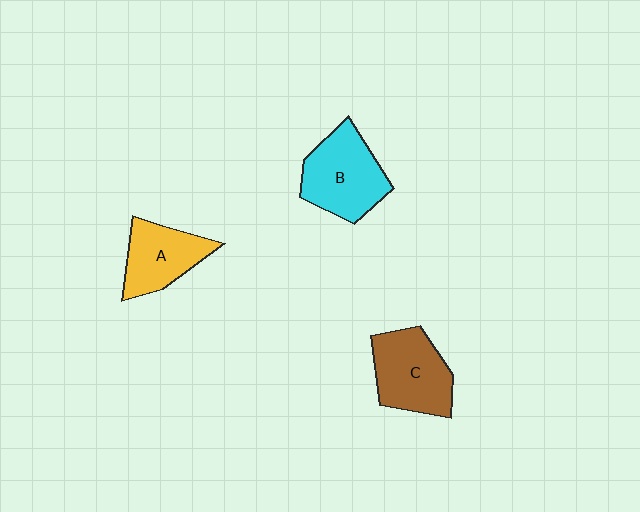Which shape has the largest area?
Shape B (cyan).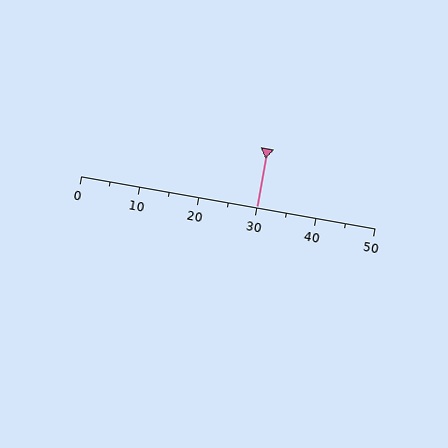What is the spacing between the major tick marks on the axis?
The major ticks are spaced 10 apart.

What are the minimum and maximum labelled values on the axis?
The axis runs from 0 to 50.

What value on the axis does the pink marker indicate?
The marker indicates approximately 30.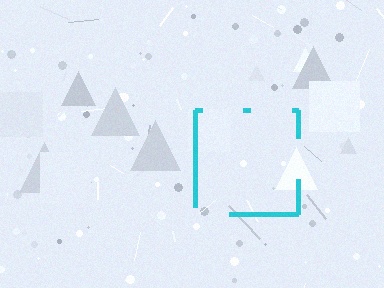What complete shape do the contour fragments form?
The contour fragments form a square.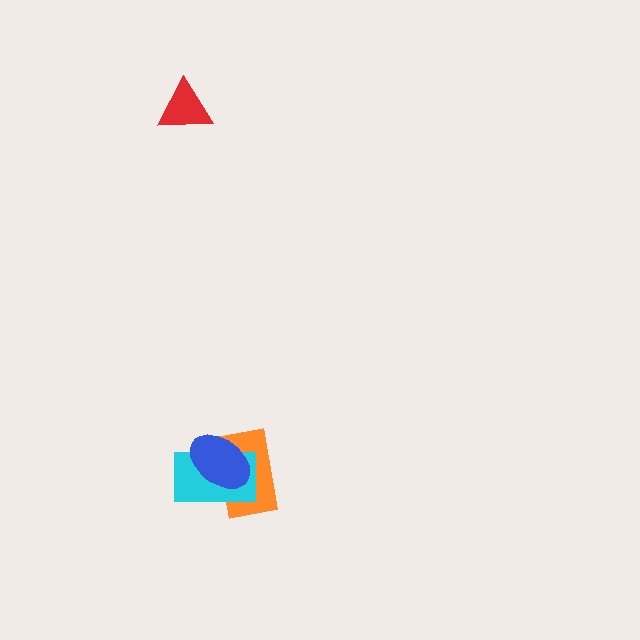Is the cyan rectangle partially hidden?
Yes, it is partially covered by another shape.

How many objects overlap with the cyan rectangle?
2 objects overlap with the cyan rectangle.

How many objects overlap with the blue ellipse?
2 objects overlap with the blue ellipse.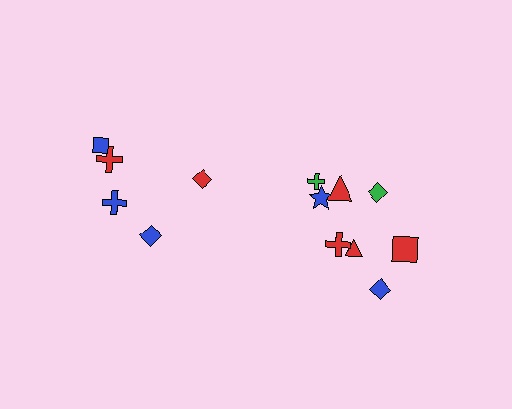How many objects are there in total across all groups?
There are 13 objects.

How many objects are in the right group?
There are 8 objects.